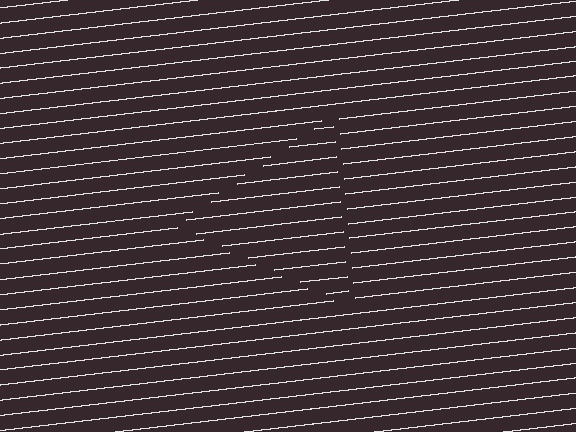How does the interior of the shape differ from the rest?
The interior of the shape contains the same grating, shifted by half a period — the contour is defined by the phase discontinuity where line-ends from the inner and outer gratings abut.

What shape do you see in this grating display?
An illusory triangle. The interior of the shape contains the same grating, shifted by half a period — the contour is defined by the phase discontinuity where line-ends from the inner and outer gratings abut.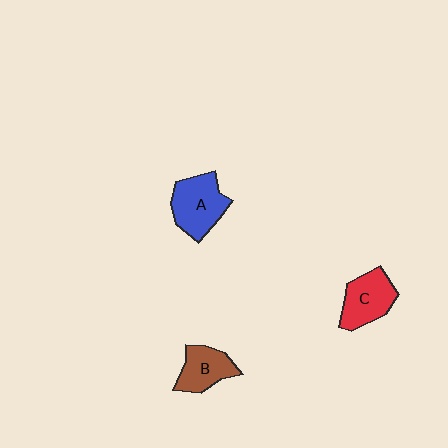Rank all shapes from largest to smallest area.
From largest to smallest: A (blue), C (red), B (brown).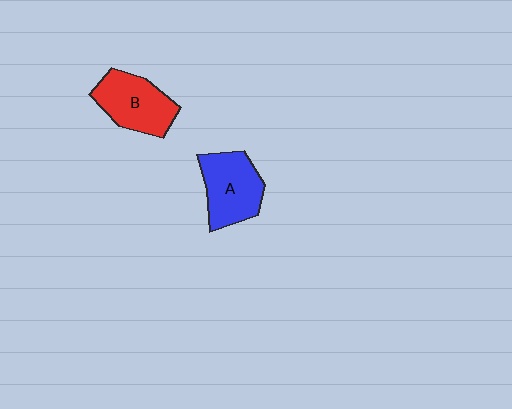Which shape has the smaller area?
Shape B (red).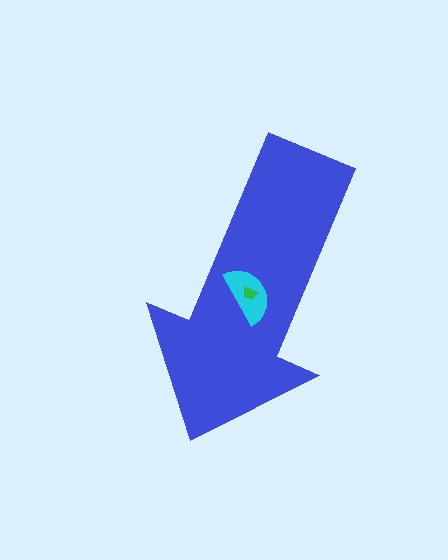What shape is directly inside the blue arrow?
The cyan semicircle.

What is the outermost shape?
The blue arrow.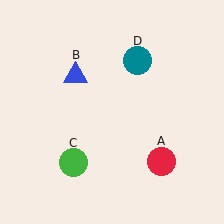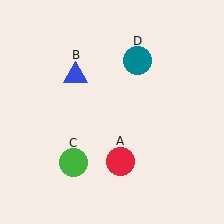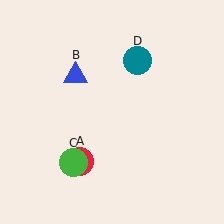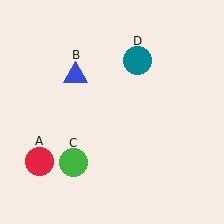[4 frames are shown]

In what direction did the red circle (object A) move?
The red circle (object A) moved left.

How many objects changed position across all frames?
1 object changed position: red circle (object A).